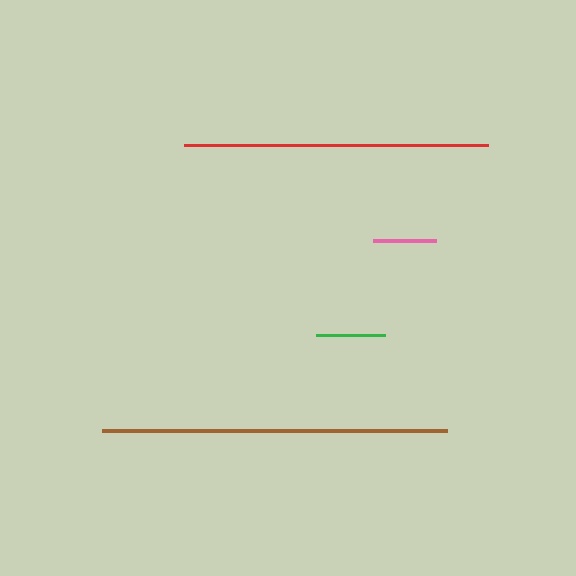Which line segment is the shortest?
The pink line is the shortest at approximately 63 pixels.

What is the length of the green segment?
The green segment is approximately 69 pixels long.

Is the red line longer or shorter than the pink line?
The red line is longer than the pink line.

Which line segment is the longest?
The brown line is the longest at approximately 345 pixels.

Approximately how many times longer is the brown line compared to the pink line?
The brown line is approximately 5.5 times the length of the pink line.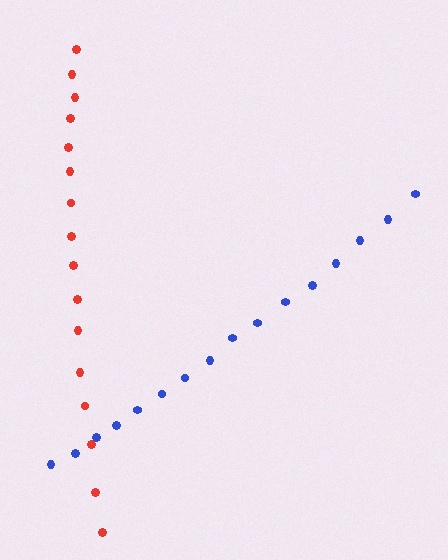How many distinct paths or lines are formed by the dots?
There are 2 distinct paths.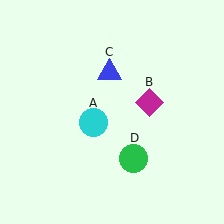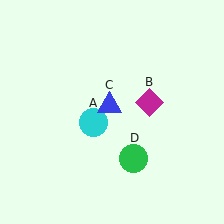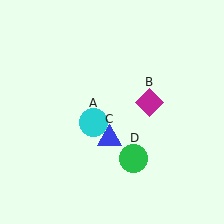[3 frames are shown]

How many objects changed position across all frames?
1 object changed position: blue triangle (object C).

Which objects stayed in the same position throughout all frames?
Cyan circle (object A) and magenta diamond (object B) and green circle (object D) remained stationary.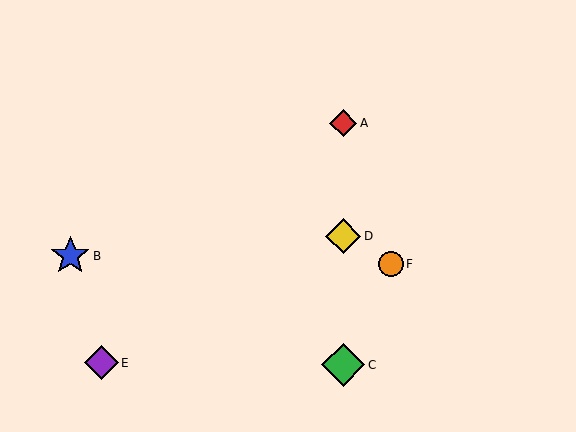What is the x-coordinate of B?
Object B is at x≈70.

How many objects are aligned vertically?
3 objects (A, C, D) are aligned vertically.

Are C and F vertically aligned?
No, C is at x≈343 and F is at x≈391.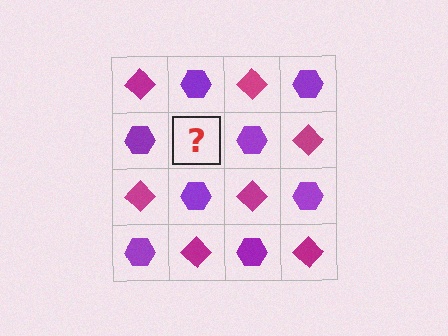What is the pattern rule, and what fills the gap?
The rule is that it alternates magenta diamond and purple hexagon in a checkerboard pattern. The gap should be filled with a magenta diamond.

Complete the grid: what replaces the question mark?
The question mark should be replaced with a magenta diamond.